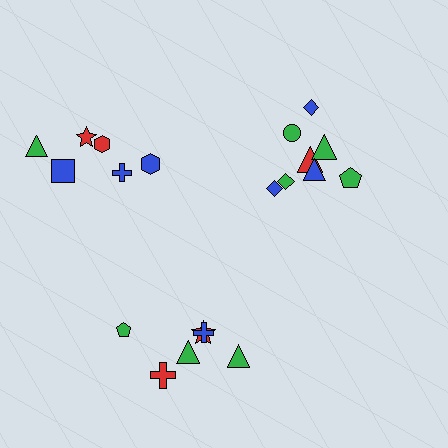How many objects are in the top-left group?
There are 6 objects.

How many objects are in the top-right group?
There are 8 objects.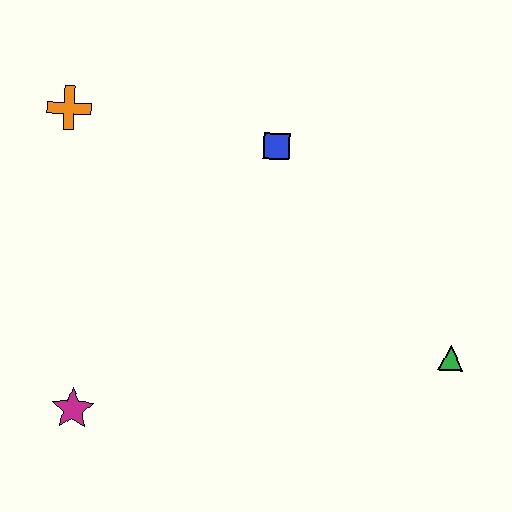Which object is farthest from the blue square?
The magenta star is farthest from the blue square.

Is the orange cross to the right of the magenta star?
No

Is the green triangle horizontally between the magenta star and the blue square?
No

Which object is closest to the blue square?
The orange cross is closest to the blue square.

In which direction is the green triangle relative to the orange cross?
The green triangle is to the right of the orange cross.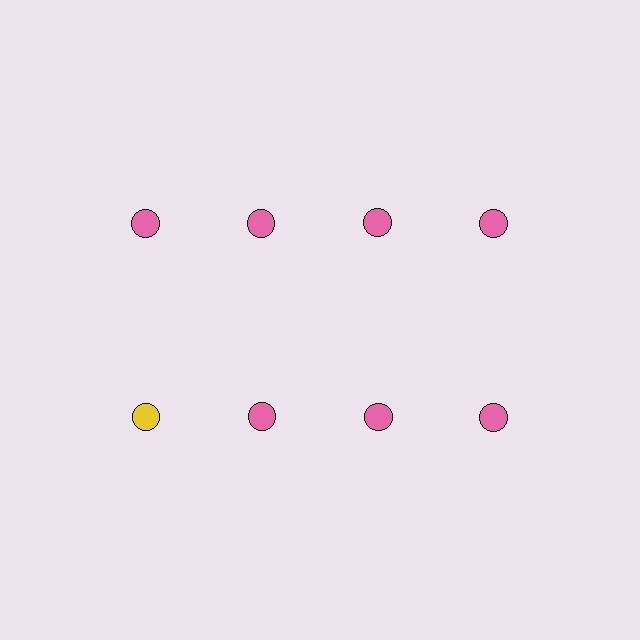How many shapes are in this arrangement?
There are 8 shapes arranged in a grid pattern.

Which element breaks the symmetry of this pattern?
The yellow circle in the second row, leftmost column breaks the symmetry. All other shapes are pink circles.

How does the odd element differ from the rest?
It has a different color: yellow instead of pink.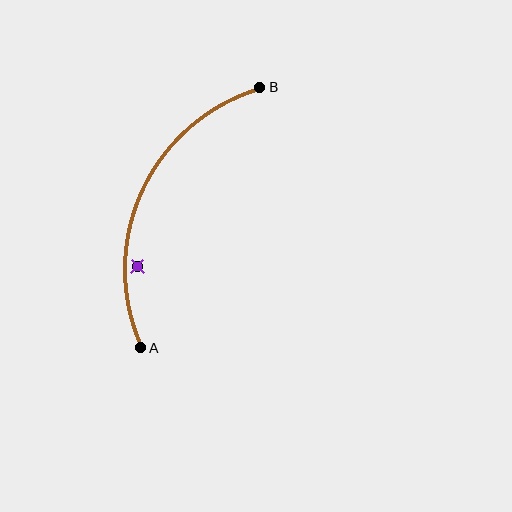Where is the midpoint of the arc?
The arc midpoint is the point on the curve farthest from the straight line joining A and B. It sits to the left of that line.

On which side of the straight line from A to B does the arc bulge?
The arc bulges to the left of the straight line connecting A and B.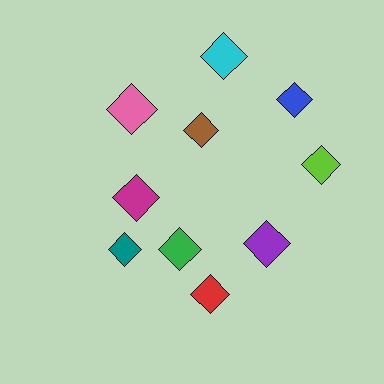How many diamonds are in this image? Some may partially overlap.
There are 10 diamonds.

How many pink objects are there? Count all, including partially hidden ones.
There is 1 pink object.